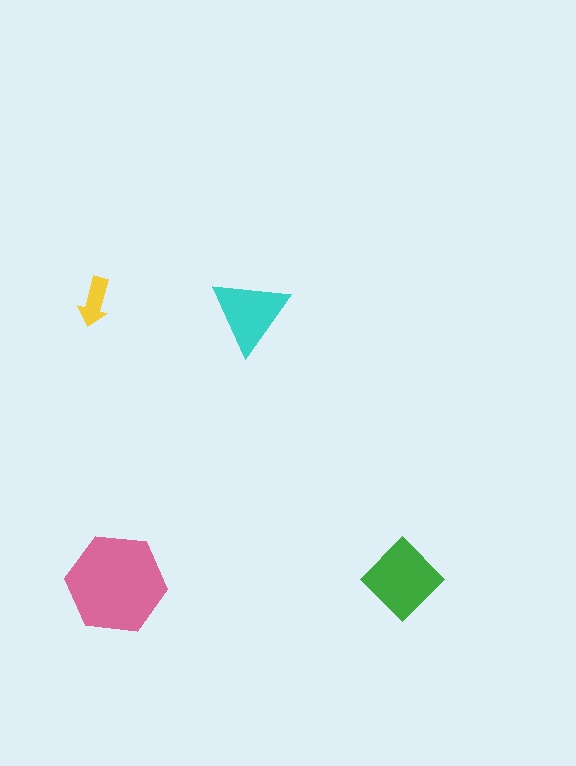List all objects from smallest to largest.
The yellow arrow, the cyan triangle, the green diamond, the pink hexagon.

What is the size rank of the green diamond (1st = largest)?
2nd.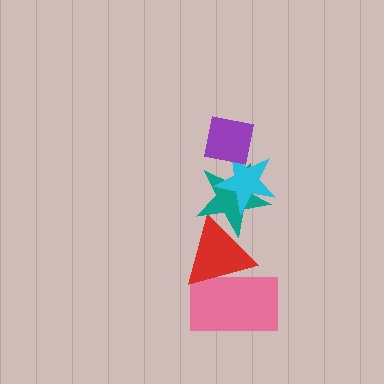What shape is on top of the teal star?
The cyan star is on top of the teal star.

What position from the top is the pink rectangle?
The pink rectangle is 5th from the top.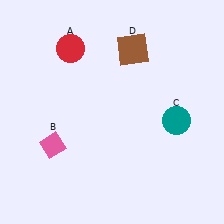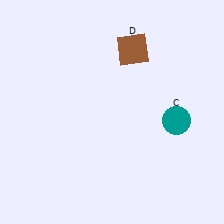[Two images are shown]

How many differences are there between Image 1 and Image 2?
There are 2 differences between the two images.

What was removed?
The pink diamond (B), the red circle (A) were removed in Image 2.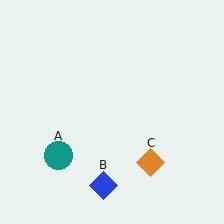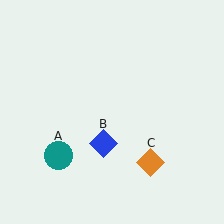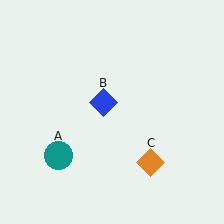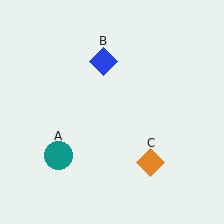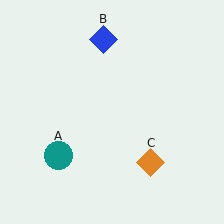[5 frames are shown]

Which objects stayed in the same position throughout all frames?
Teal circle (object A) and orange diamond (object C) remained stationary.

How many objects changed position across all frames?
1 object changed position: blue diamond (object B).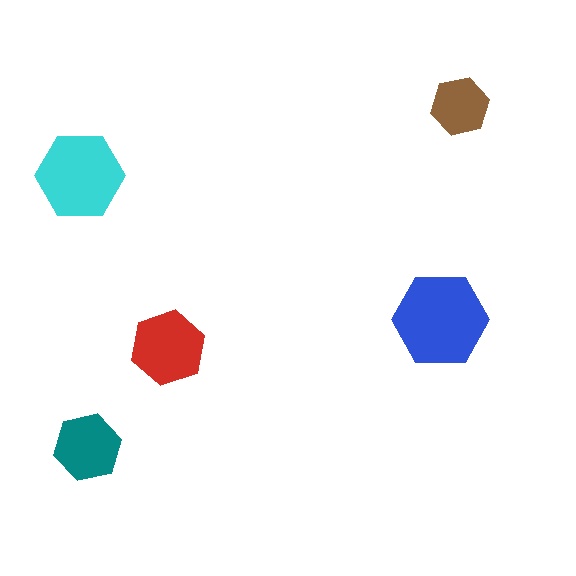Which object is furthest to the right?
The brown hexagon is rightmost.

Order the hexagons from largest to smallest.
the blue one, the cyan one, the red one, the teal one, the brown one.